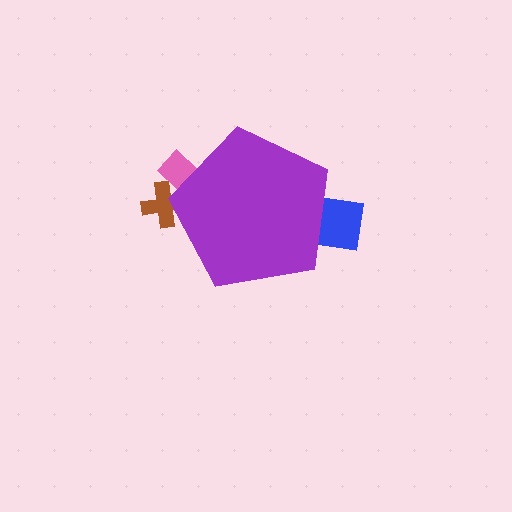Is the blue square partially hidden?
Yes, the blue square is partially hidden behind the purple pentagon.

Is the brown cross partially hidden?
Yes, the brown cross is partially hidden behind the purple pentagon.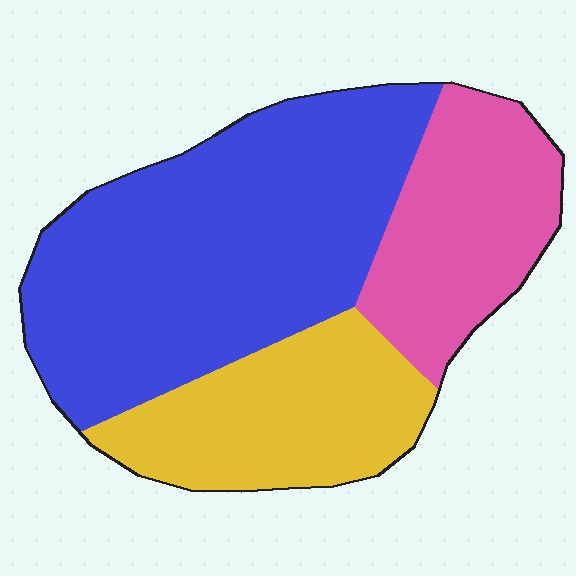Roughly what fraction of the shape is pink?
Pink covers roughly 25% of the shape.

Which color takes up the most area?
Blue, at roughly 50%.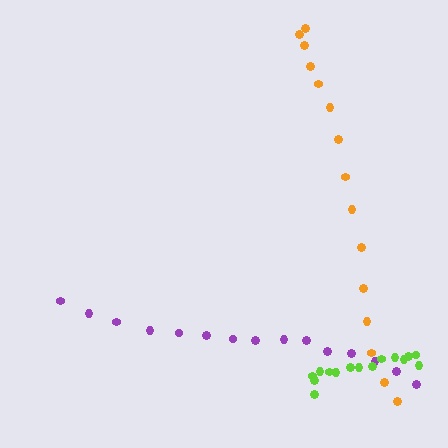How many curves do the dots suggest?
There are 3 distinct paths.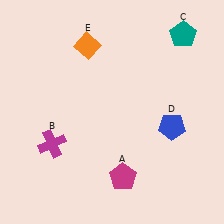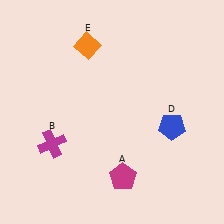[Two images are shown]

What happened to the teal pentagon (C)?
The teal pentagon (C) was removed in Image 2. It was in the top-right area of Image 1.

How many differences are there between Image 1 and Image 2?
There is 1 difference between the two images.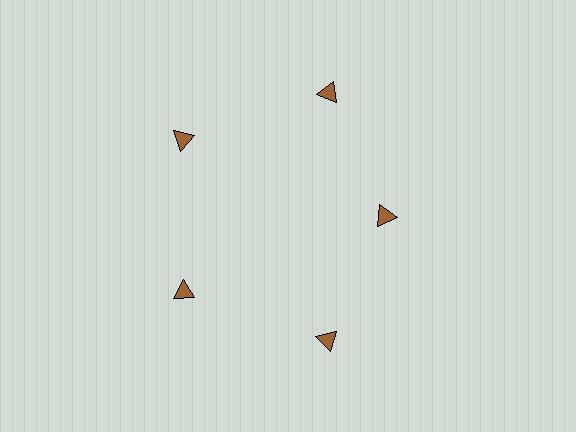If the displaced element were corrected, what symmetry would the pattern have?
It would have 5-fold rotational symmetry — the pattern would map onto itself every 72 degrees.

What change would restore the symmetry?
The symmetry would be restored by moving it outward, back onto the ring so that all 5 triangles sit at equal angles and equal distance from the center.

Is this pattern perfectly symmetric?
No. The 5 brown triangles are arranged in a ring, but one element near the 3 o'clock position is pulled inward toward the center, breaking the 5-fold rotational symmetry.